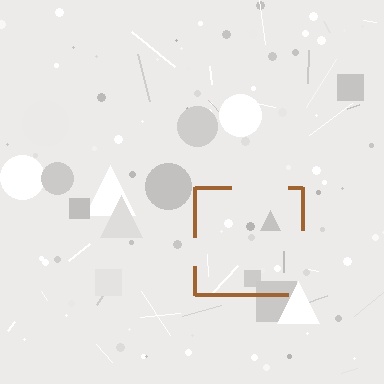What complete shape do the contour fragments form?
The contour fragments form a square.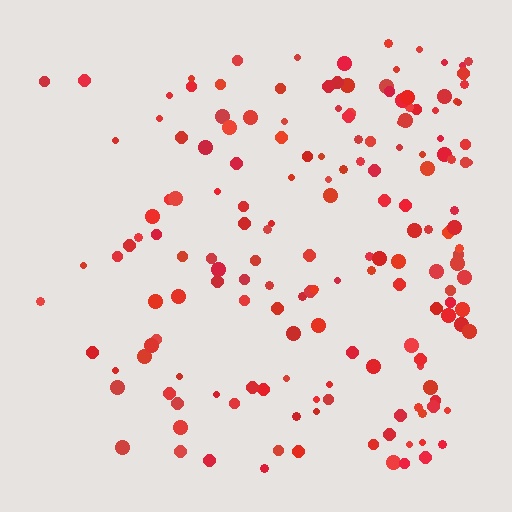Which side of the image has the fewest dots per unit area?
The left.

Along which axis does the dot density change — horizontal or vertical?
Horizontal.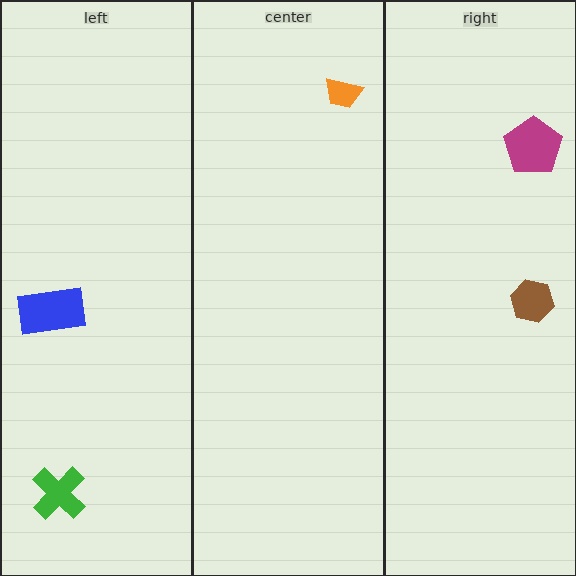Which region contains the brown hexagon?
The right region.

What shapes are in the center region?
The orange trapezoid.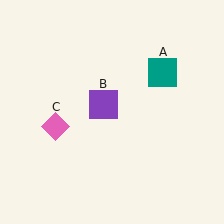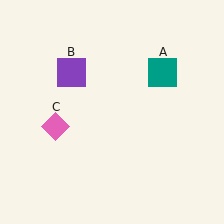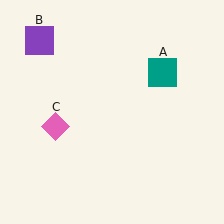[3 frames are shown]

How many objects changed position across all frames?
1 object changed position: purple square (object B).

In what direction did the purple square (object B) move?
The purple square (object B) moved up and to the left.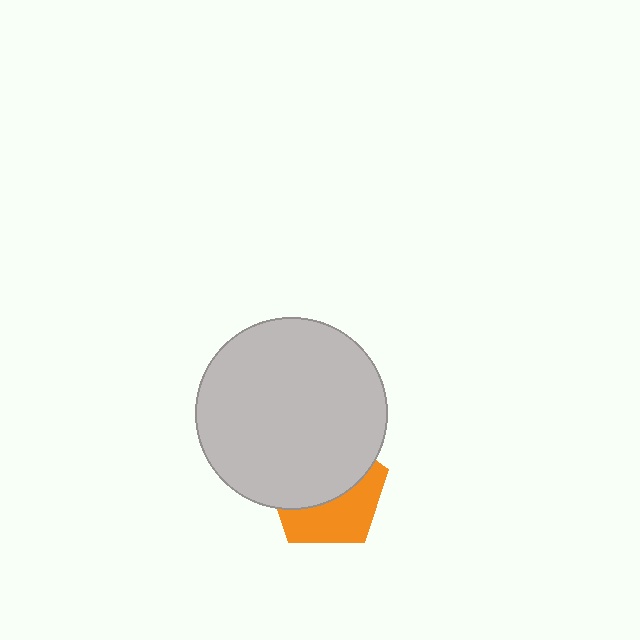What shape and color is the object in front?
The object in front is a light gray circle.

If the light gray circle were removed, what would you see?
You would see the complete orange pentagon.